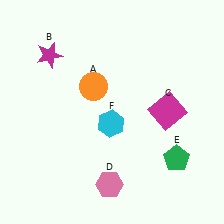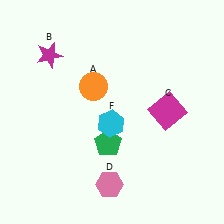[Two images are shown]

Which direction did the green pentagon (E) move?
The green pentagon (E) moved left.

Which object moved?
The green pentagon (E) moved left.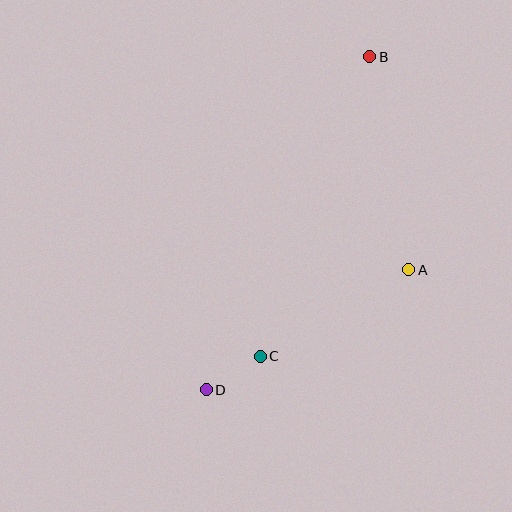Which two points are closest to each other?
Points C and D are closest to each other.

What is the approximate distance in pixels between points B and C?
The distance between B and C is approximately 319 pixels.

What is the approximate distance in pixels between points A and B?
The distance between A and B is approximately 217 pixels.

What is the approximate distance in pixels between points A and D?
The distance between A and D is approximately 235 pixels.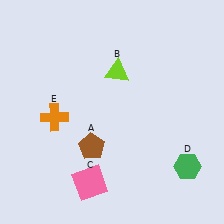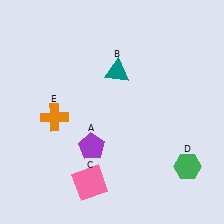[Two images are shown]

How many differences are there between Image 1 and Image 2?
There are 2 differences between the two images.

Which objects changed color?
A changed from brown to purple. B changed from lime to teal.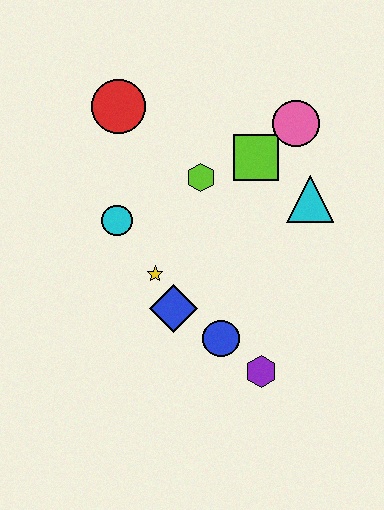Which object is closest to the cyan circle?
The yellow star is closest to the cyan circle.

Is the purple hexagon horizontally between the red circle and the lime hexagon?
No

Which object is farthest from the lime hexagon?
The purple hexagon is farthest from the lime hexagon.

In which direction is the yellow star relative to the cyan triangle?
The yellow star is to the left of the cyan triangle.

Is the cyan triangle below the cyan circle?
No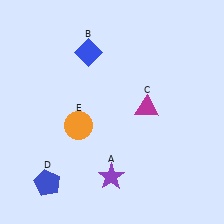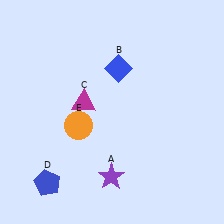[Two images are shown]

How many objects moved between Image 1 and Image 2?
2 objects moved between the two images.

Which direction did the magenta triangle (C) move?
The magenta triangle (C) moved left.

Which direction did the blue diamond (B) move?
The blue diamond (B) moved right.